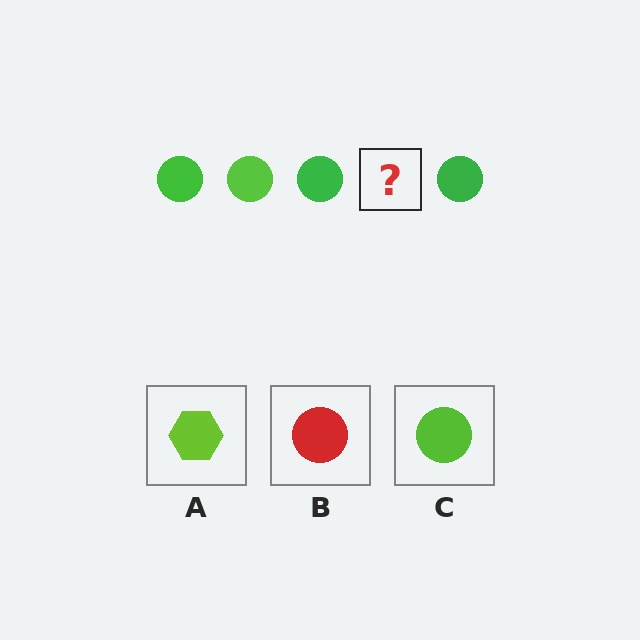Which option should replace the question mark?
Option C.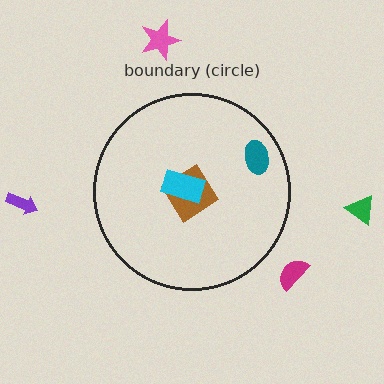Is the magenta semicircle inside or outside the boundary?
Outside.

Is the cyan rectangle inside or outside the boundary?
Inside.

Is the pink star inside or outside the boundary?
Outside.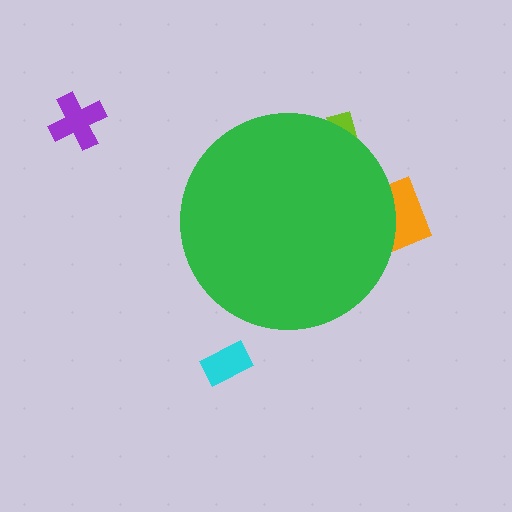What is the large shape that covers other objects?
A green circle.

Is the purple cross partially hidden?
No, the purple cross is fully visible.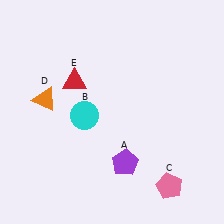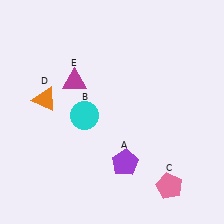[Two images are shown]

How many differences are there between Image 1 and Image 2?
There is 1 difference between the two images.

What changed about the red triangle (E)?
In Image 1, E is red. In Image 2, it changed to magenta.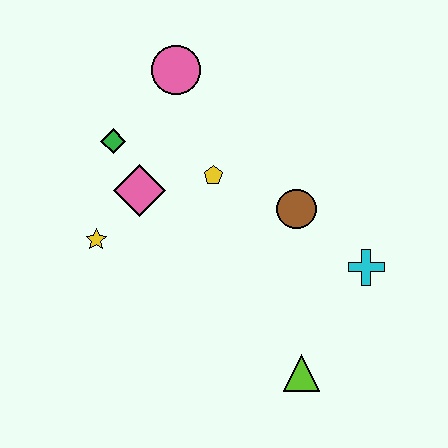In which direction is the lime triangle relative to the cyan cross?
The lime triangle is below the cyan cross.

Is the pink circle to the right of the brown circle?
No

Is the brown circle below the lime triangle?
No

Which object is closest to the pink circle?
The green diamond is closest to the pink circle.